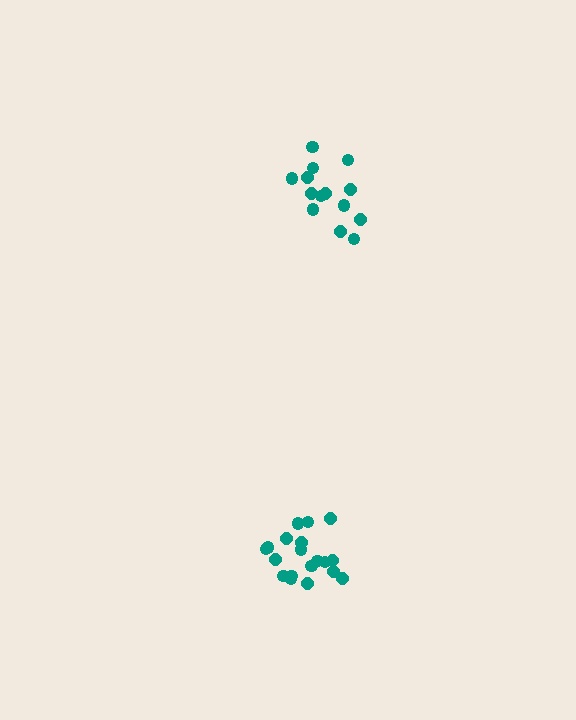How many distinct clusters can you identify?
There are 2 distinct clusters.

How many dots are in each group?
Group 1: 19 dots, Group 2: 14 dots (33 total).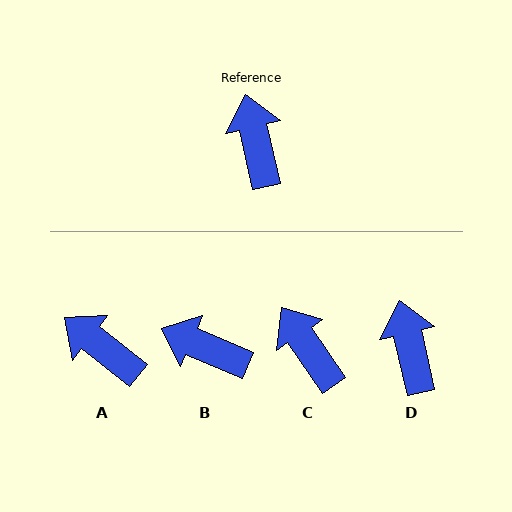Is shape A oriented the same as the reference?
No, it is off by about 39 degrees.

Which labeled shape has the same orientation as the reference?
D.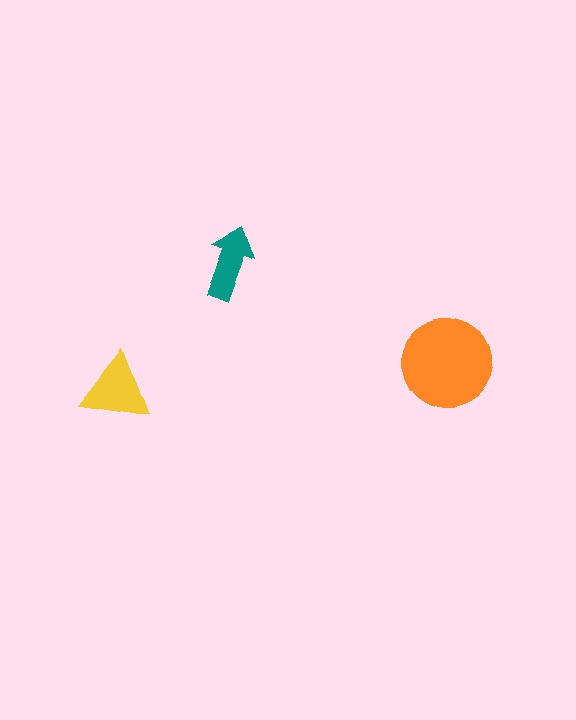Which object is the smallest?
The teal arrow.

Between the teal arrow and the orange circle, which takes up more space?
The orange circle.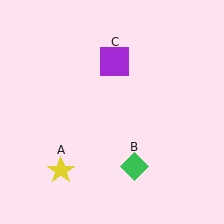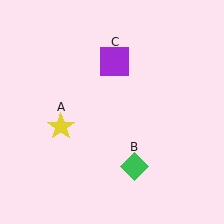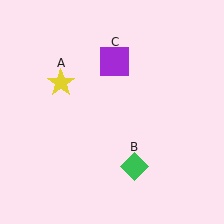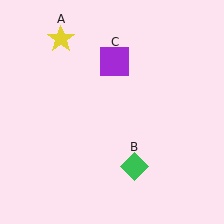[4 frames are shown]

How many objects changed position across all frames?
1 object changed position: yellow star (object A).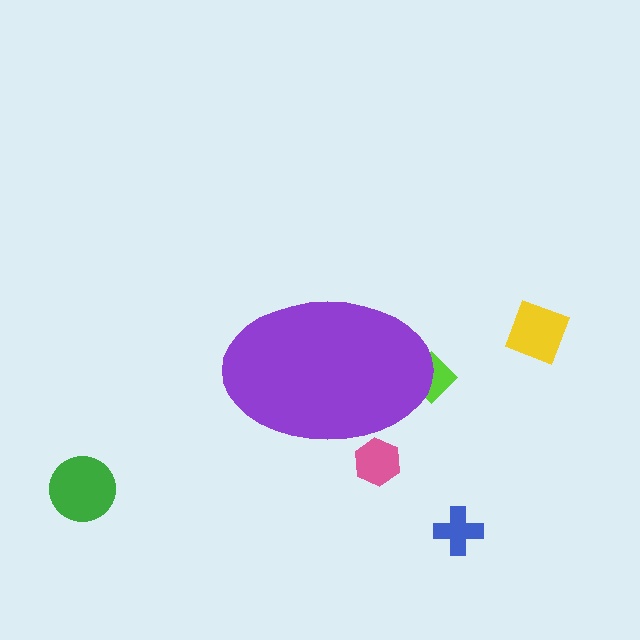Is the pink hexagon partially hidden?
Yes, the pink hexagon is partially hidden behind the purple ellipse.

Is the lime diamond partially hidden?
Yes, the lime diamond is partially hidden behind the purple ellipse.